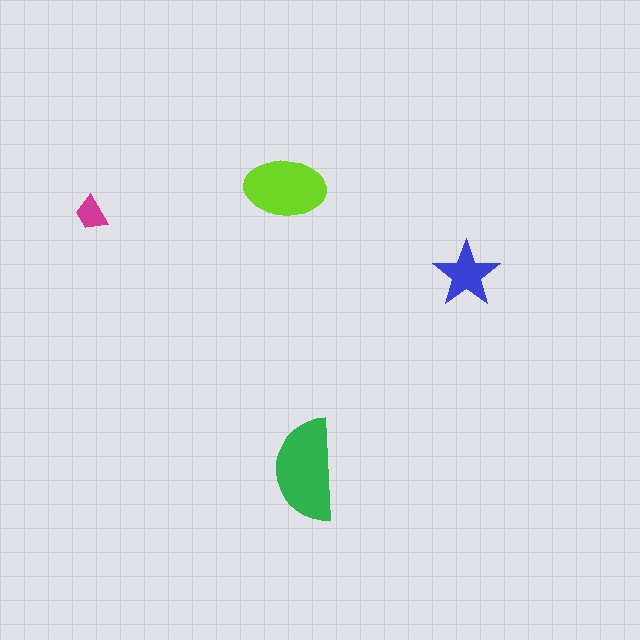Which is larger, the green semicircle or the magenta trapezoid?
The green semicircle.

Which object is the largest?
The green semicircle.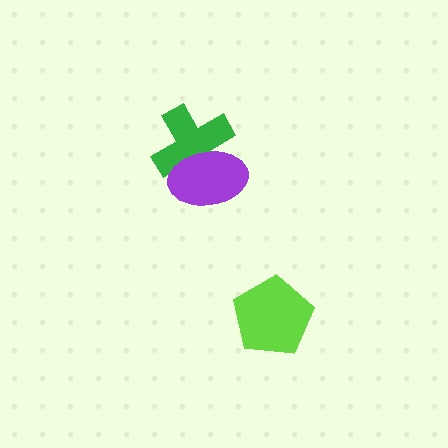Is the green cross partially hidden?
Yes, it is partially covered by another shape.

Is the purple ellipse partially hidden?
No, no other shape covers it.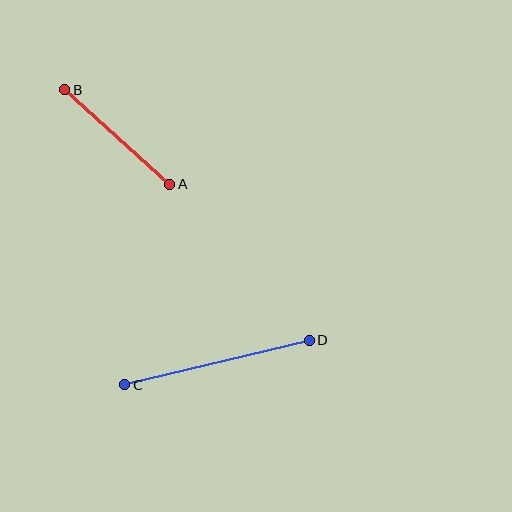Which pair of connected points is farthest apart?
Points C and D are farthest apart.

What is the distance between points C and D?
The distance is approximately 190 pixels.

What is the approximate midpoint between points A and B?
The midpoint is at approximately (117, 137) pixels.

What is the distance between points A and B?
The distance is approximately 141 pixels.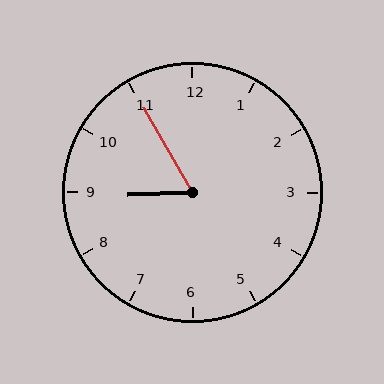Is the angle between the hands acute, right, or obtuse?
It is acute.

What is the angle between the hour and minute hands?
Approximately 62 degrees.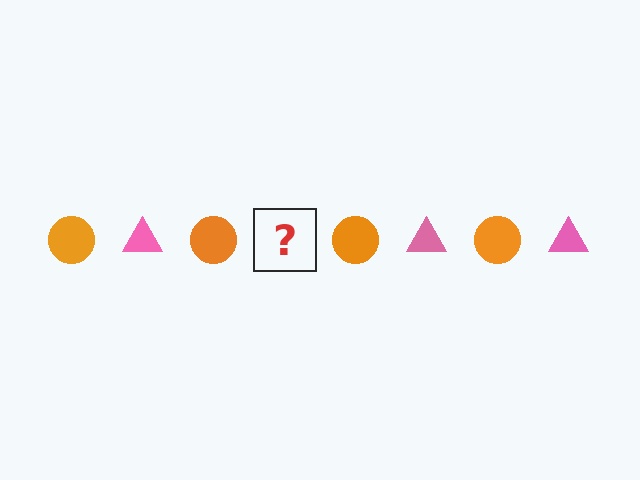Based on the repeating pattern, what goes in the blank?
The blank should be a pink triangle.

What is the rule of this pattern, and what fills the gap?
The rule is that the pattern alternates between orange circle and pink triangle. The gap should be filled with a pink triangle.